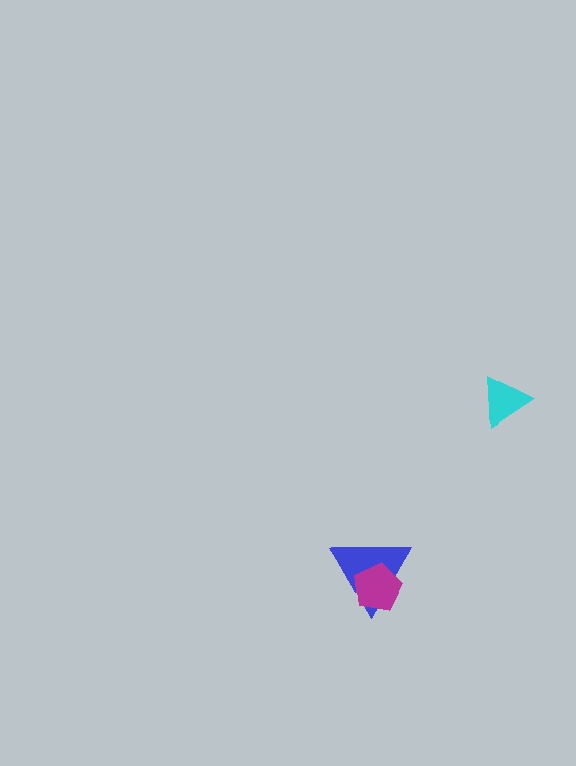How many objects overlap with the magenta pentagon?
1 object overlaps with the magenta pentagon.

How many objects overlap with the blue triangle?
1 object overlaps with the blue triangle.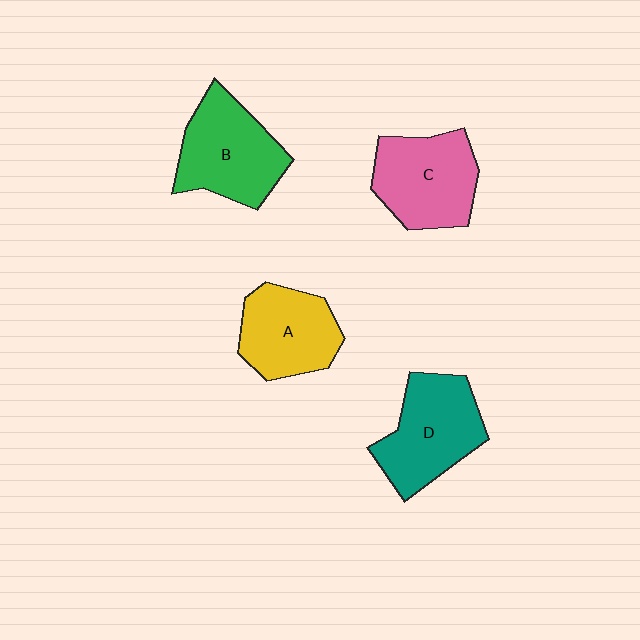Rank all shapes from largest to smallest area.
From largest to smallest: B (green), D (teal), C (pink), A (yellow).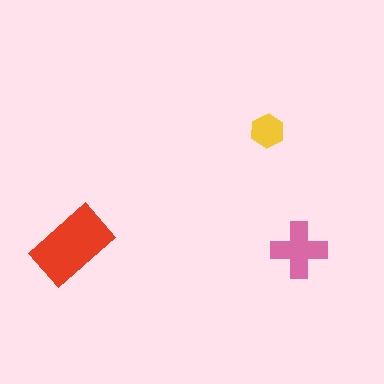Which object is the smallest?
The yellow hexagon.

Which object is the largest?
The red rectangle.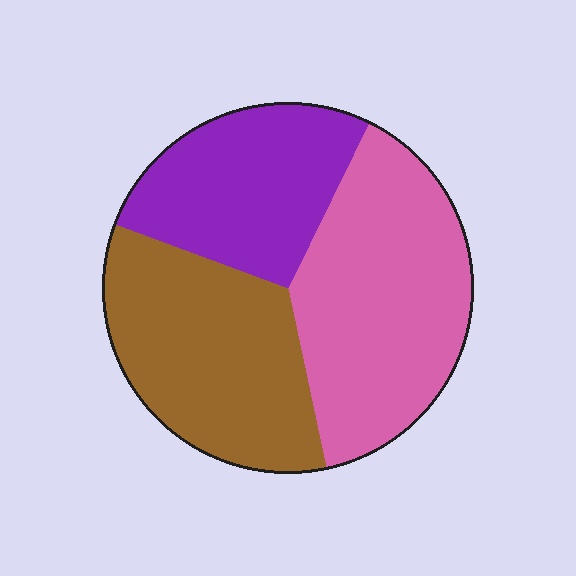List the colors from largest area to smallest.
From largest to smallest: pink, brown, purple.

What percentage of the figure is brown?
Brown takes up about one third (1/3) of the figure.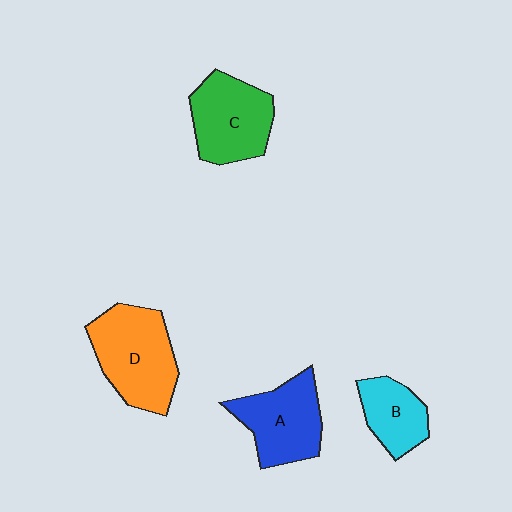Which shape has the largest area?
Shape D (orange).